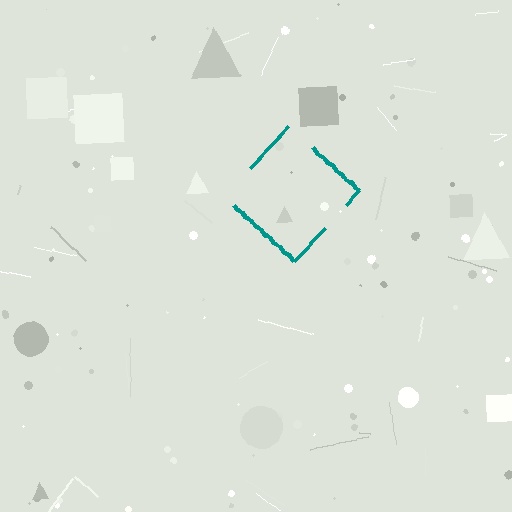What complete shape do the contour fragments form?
The contour fragments form a diamond.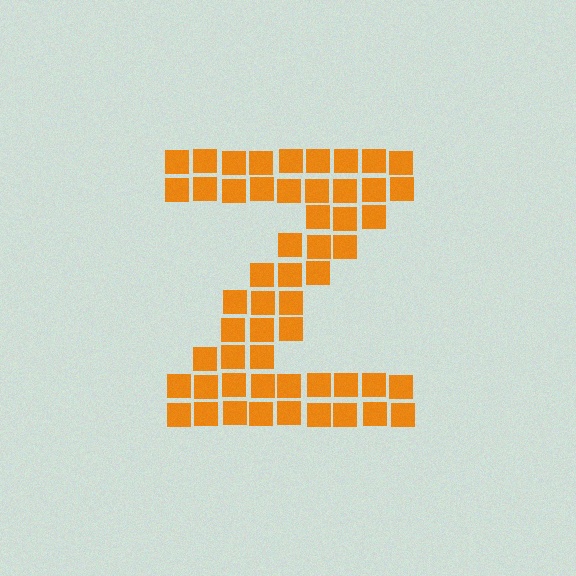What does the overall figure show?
The overall figure shows the letter Z.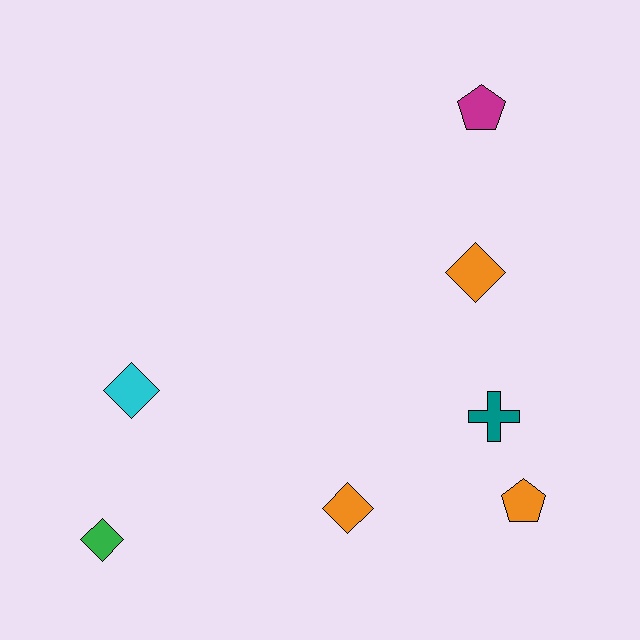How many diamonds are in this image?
There are 4 diamonds.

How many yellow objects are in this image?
There are no yellow objects.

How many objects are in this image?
There are 7 objects.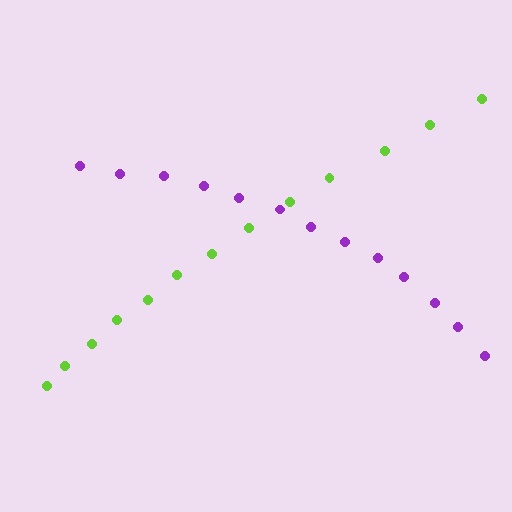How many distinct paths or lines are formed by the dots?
There are 2 distinct paths.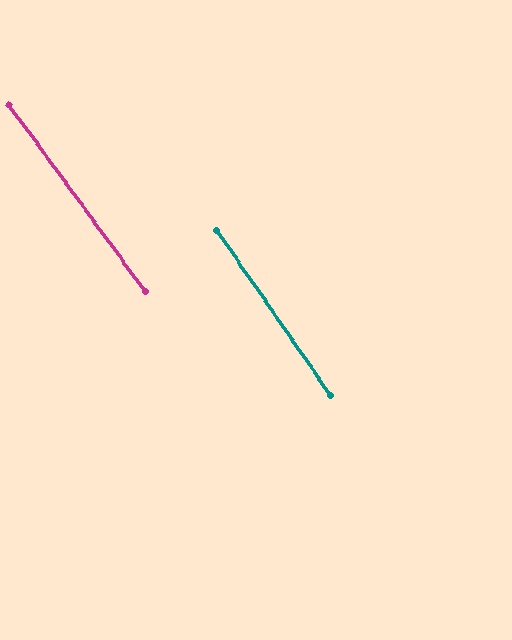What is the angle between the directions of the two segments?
Approximately 1 degree.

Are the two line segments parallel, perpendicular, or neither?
Parallel — their directions differ by only 1.5°.